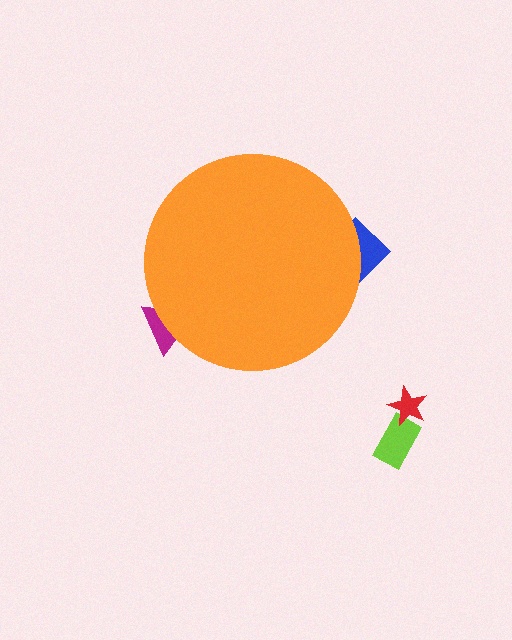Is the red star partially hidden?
No, the red star is fully visible.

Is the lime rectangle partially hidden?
No, the lime rectangle is fully visible.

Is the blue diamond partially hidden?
Yes, the blue diamond is partially hidden behind the orange circle.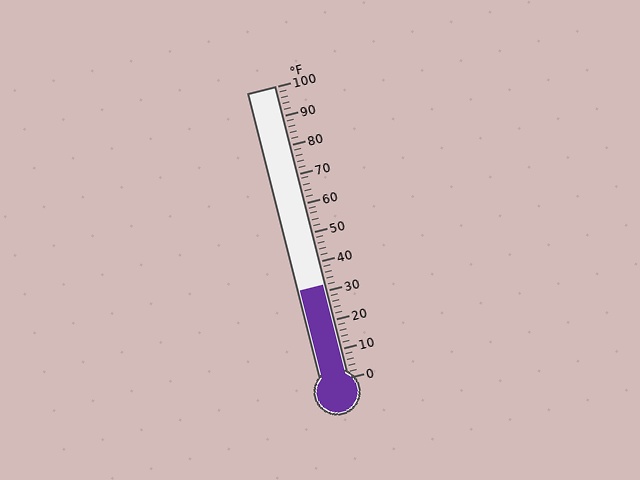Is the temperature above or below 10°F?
The temperature is above 10°F.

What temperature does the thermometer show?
The thermometer shows approximately 32°F.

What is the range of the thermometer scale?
The thermometer scale ranges from 0°F to 100°F.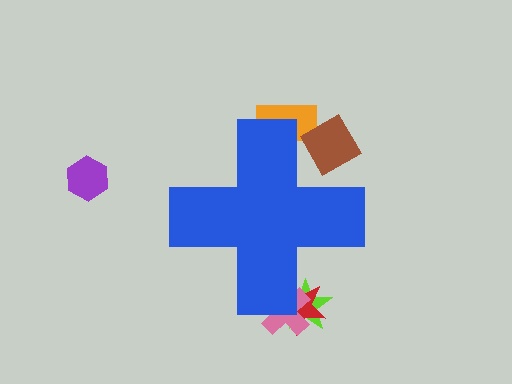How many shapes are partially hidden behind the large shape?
5 shapes are partially hidden.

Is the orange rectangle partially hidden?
Yes, the orange rectangle is partially hidden behind the blue cross.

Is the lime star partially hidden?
Yes, the lime star is partially hidden behind the blue cross.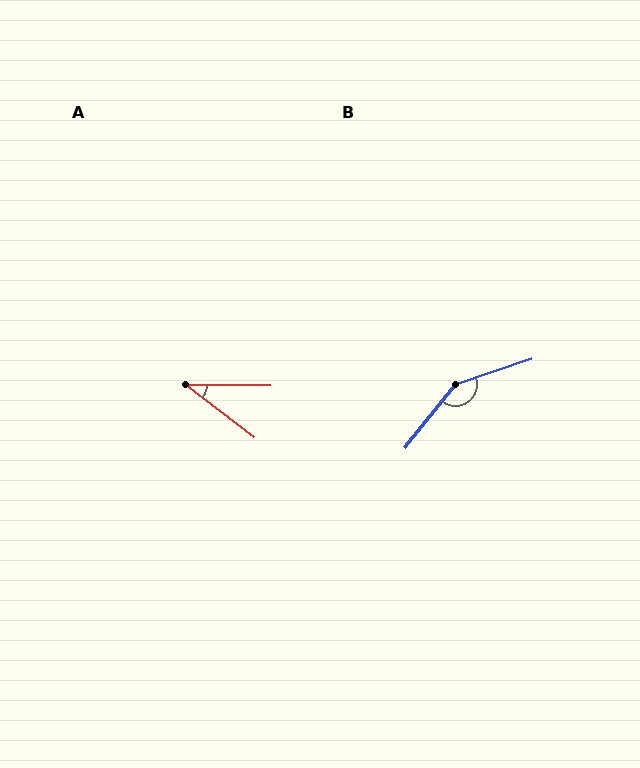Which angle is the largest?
B, at approximately 146 degrees.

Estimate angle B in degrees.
Approximately 146 degrees.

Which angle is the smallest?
A, at approximately 37 degrees.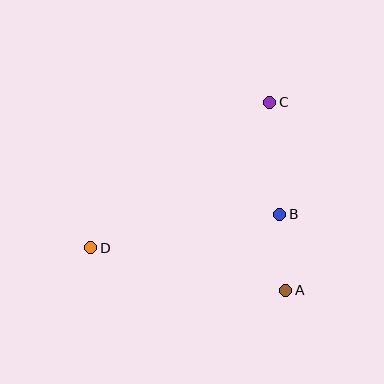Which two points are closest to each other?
Points A and B are closest to each other.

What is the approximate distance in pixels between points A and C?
The distance between A and C is approximately 188 pixels.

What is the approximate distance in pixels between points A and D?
The distance between A and D is approximately 200 pixels.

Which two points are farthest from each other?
Points C and D are farthest from each other.